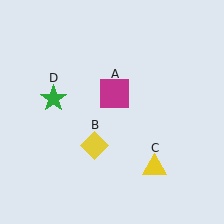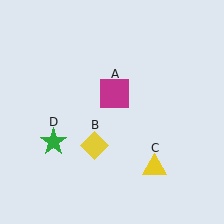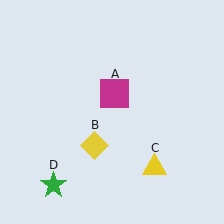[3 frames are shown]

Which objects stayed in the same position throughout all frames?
Magenta square (object A) and yellow diamond (object B) and yellow triangle (object C) remained stationary.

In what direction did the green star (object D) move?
The green star (object D) moved down.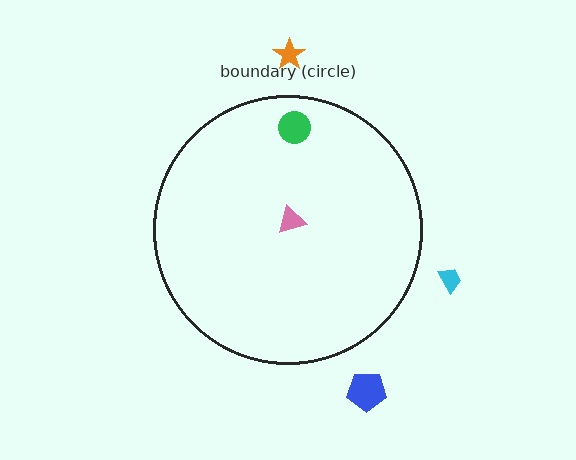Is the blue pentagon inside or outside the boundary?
Outside.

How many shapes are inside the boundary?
2 inside, 3 outside.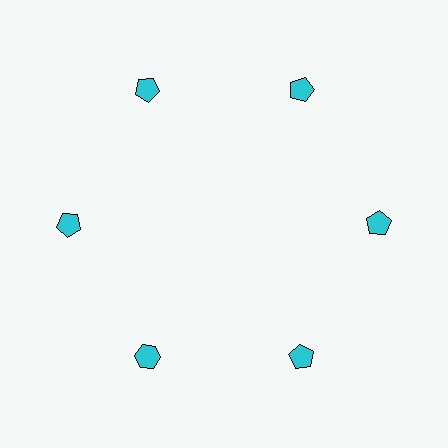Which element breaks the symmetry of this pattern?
The cyan hexagon at roughly the 7 o'clock position breaks the symmetry. All other shapes are cyan pentagons.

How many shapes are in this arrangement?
There are 6 shapes arranged in a ring pattern.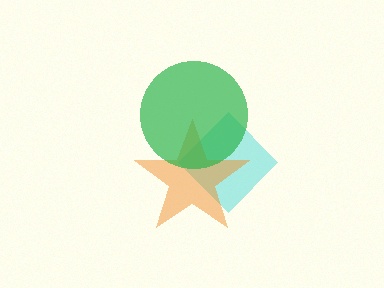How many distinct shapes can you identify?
There are 3 distinct shapes: a cyan diamond, an orange star, a green circle.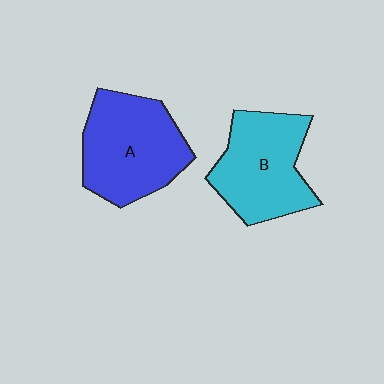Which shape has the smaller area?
Shape B (cyan).